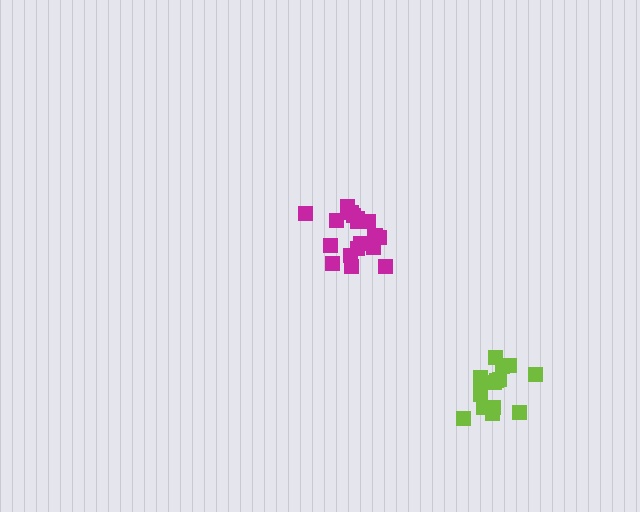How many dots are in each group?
Group 1: 19 dots, Group 2: 15 dots (34 total).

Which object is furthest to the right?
The lime cluster is rightmost.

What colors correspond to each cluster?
The clusters are colored: magenta, lime.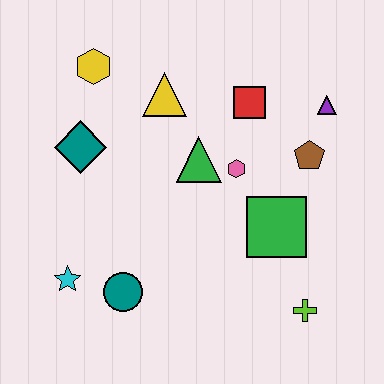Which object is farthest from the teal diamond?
The lime cross is farthest from the teal diamond.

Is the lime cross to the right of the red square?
Yes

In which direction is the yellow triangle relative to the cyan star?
The yellow triangle is above the cyan star.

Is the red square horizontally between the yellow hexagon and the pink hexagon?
No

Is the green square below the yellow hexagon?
Yes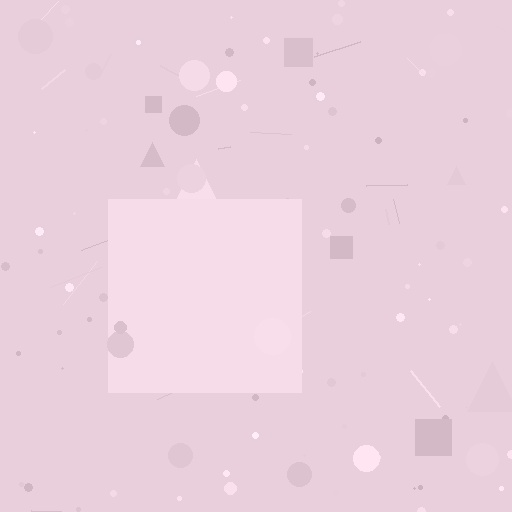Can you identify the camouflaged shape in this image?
The camouflaged shape is a square.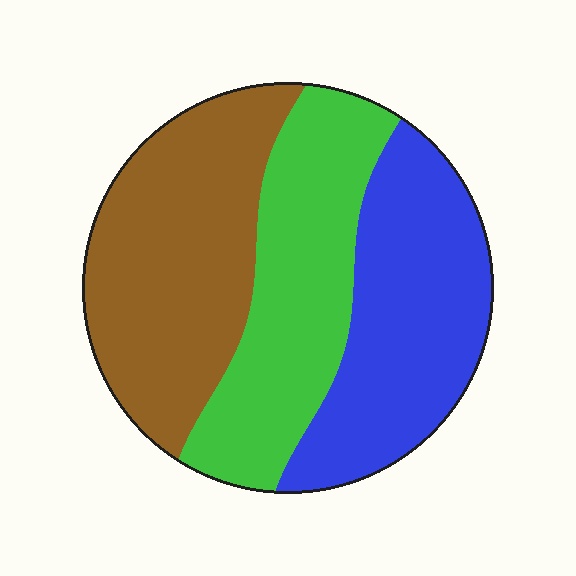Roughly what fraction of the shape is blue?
Blue takes up about one third (1/3) of the shape.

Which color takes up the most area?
Brown, at roughly 35%.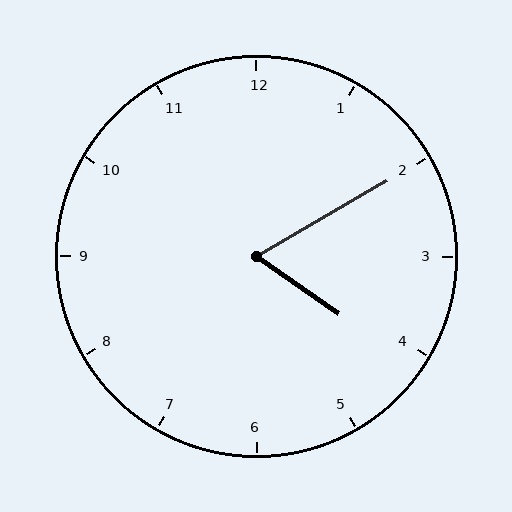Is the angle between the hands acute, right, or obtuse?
It is acute.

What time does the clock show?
4:10.